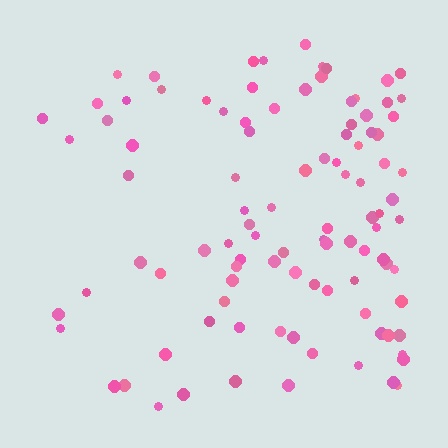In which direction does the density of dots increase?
From left to right, with the right side densest.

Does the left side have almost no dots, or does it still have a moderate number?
Still a moderate number, just noticeably fewer than the right.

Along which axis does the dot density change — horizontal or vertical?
Horizontal.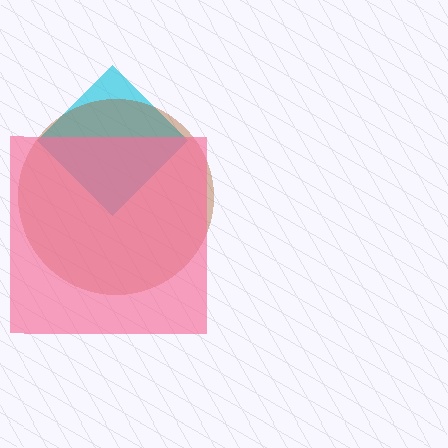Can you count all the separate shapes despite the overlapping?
Yes, there are 3 separate shapes.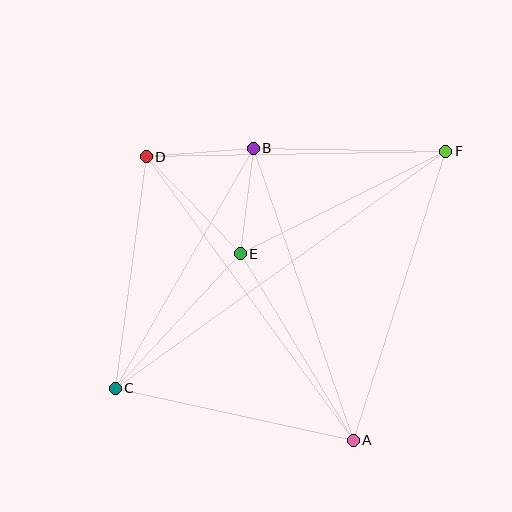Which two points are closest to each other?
Points B and E are closest to each other.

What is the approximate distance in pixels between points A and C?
The distance between A and C is approximately 244 pixels.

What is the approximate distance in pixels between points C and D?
The distance between C and D is approximately 233 pixels.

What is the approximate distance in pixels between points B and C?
The distance between B and C is approximately 277 pixels.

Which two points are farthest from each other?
Points C and F are farthest from each other.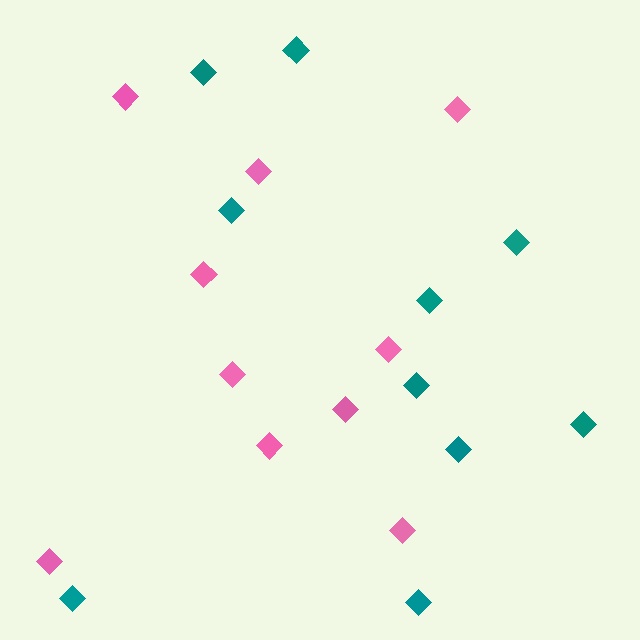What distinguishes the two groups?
There are 2 groups: one group of teal diamonds (10) and one group of pink diamonds (10).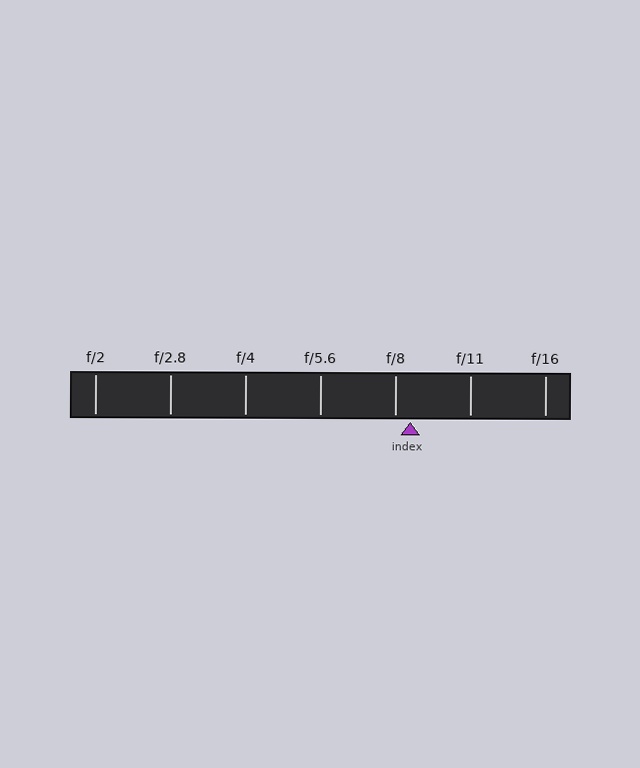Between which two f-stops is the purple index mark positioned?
The index mark is between f/8 and f/11.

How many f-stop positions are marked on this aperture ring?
There are 7 f-stop positions marked.